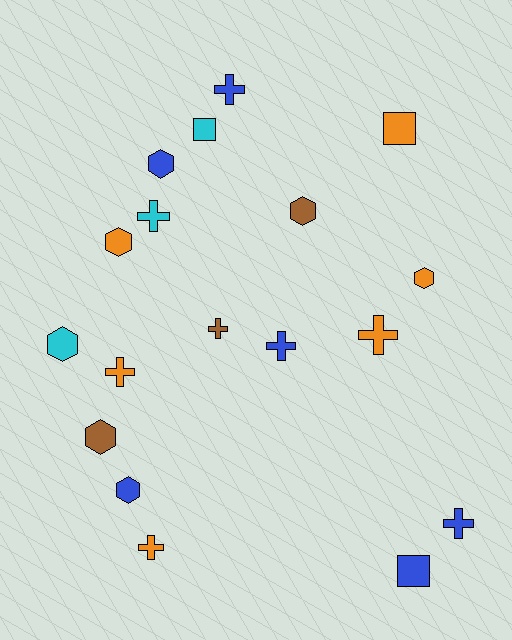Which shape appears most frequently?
Cross, with 8 objects.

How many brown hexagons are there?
There are 2 brown hexagons.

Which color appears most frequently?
Blue, with 6 objects.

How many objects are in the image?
There are 18 objects.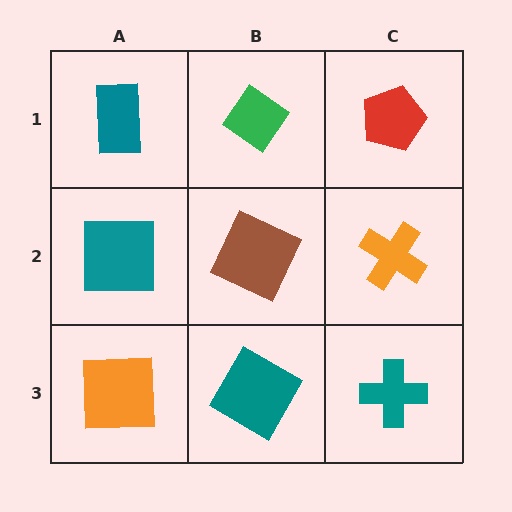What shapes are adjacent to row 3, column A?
A teal square (row 2, column A), a teal square (row 3, column B).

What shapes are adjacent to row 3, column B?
A brown square (row 2, column B), an orange square (row 3, column A), a teal cross (row 3, column C).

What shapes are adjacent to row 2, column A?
A teal rectangle (row 1, column A), an orange square (row 3, column A), a brown square (row 2, column B).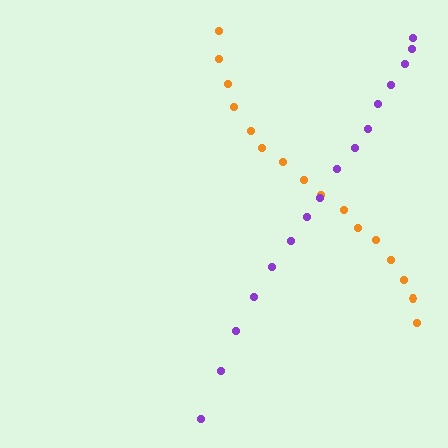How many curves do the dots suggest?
There are 2 distinct paths.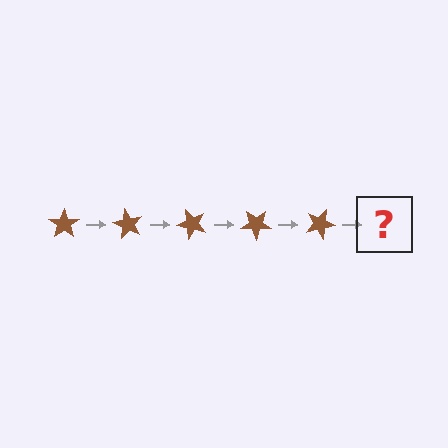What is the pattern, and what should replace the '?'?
The pattern is that the star rotates 60 degrees each step. The '?' should be a brown star rotated 300 degrees.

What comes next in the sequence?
The next element should be a brown star rotated 300 degrees.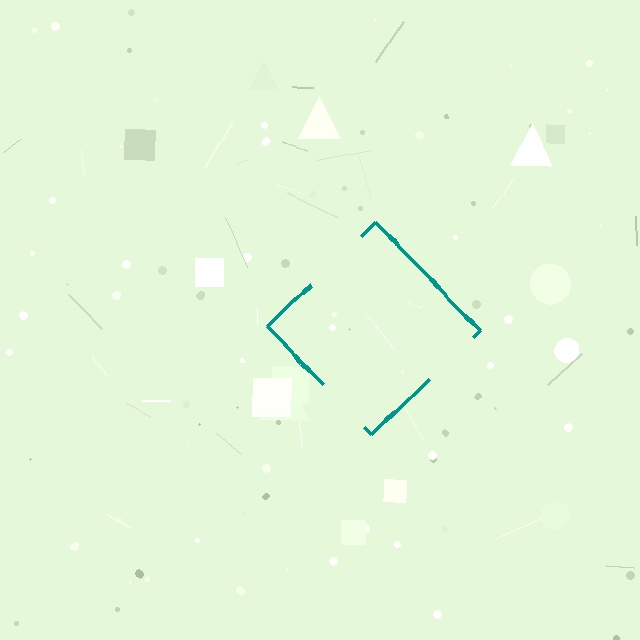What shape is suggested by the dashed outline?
The dashed outline suggests a diamond.